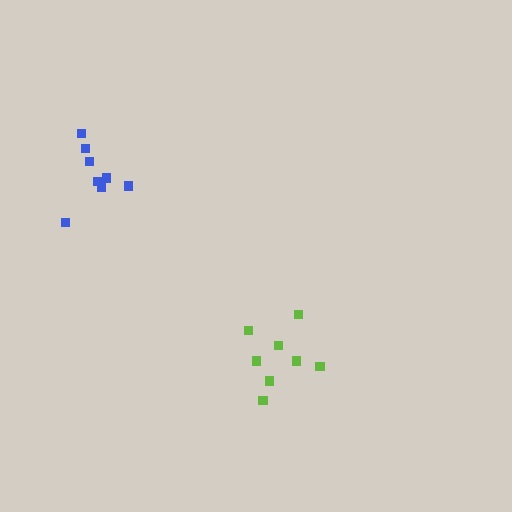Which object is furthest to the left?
The blue cluster is leftmost.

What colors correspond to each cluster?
The clusters are colored: lime, blue.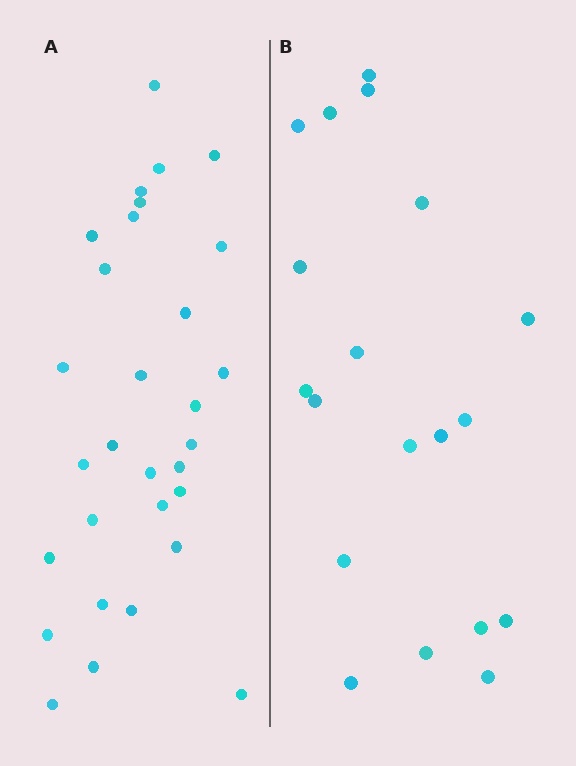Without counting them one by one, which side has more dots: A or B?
Region A (the left region) has more dots.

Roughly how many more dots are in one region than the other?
Region A has roughly 12 or so more dots than region B.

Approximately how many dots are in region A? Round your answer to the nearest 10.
About 30 dots.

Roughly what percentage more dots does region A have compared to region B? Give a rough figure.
About 60% more.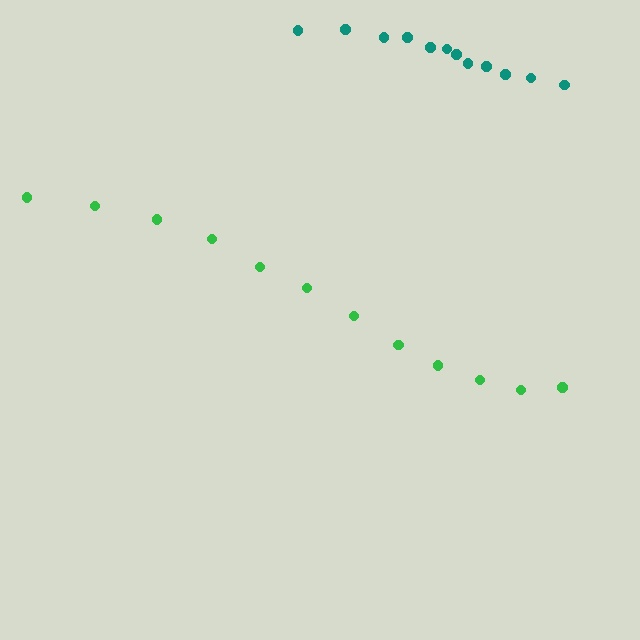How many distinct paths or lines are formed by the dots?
There are 2 distinct paths.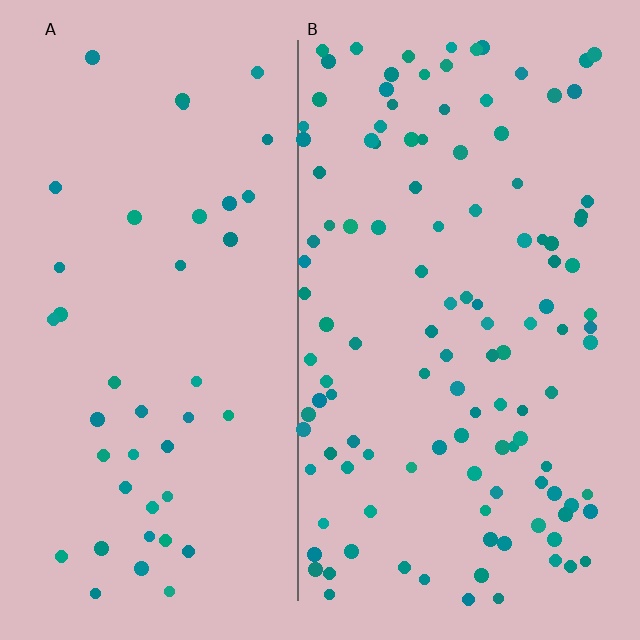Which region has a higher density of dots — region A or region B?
B (the right).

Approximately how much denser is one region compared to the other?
Approximately 2.8× — region B over region A.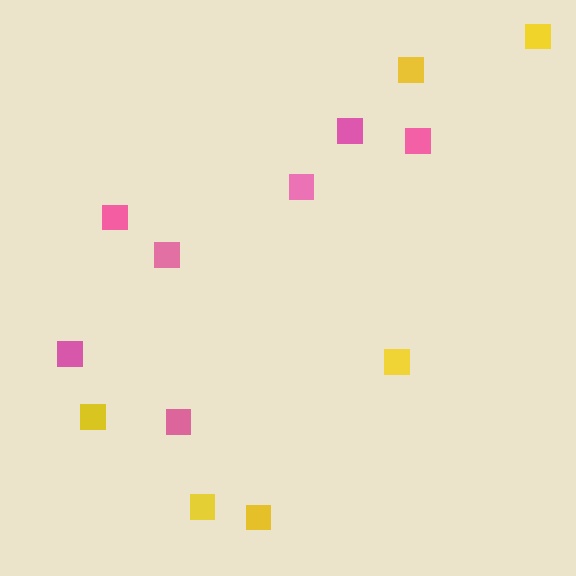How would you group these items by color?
There are 2 groups: one group of pink squares (7) and one group of yellow squares (6).